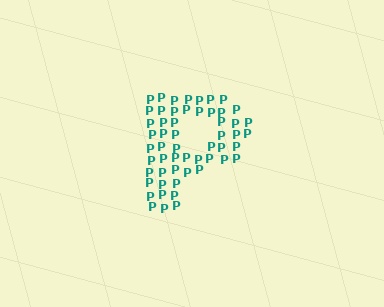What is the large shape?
The large shape is the letter P.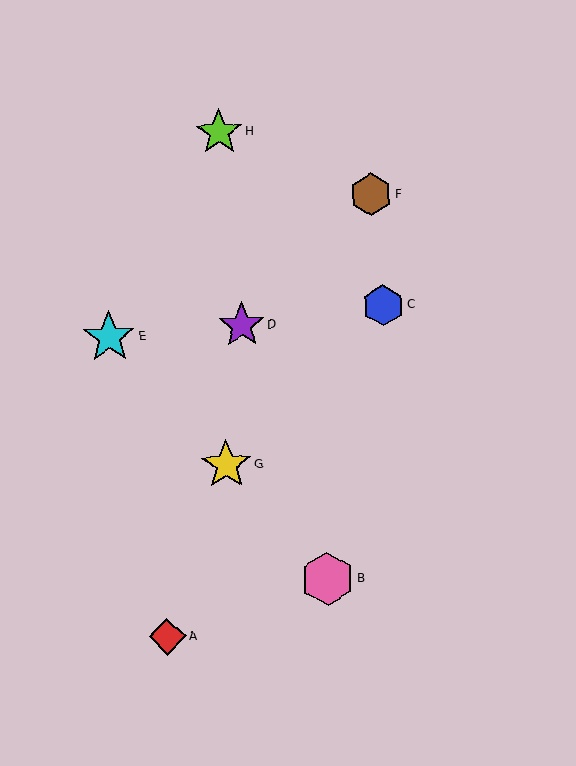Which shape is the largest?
The pink hexagon (labeled B) is the largest.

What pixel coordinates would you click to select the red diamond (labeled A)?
Click at (167, 637) to select the red diamond A.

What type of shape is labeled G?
Shape G is a yellow star.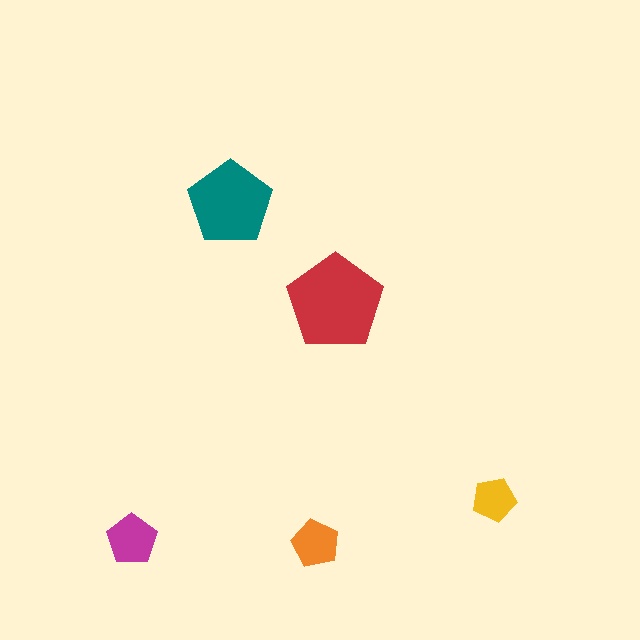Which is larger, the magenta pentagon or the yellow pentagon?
The magenta one.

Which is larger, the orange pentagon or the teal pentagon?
The teal one.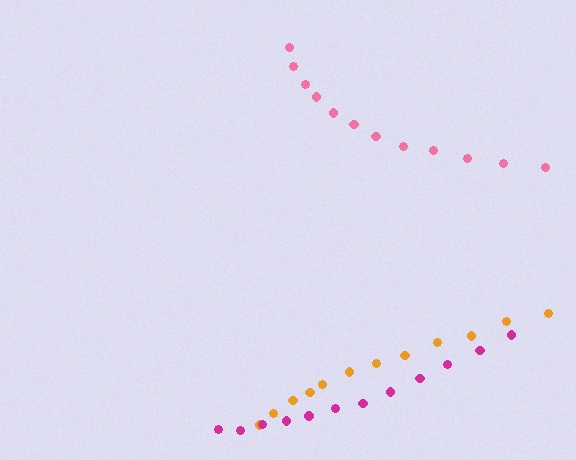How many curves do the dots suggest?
There are 3 distinct paths.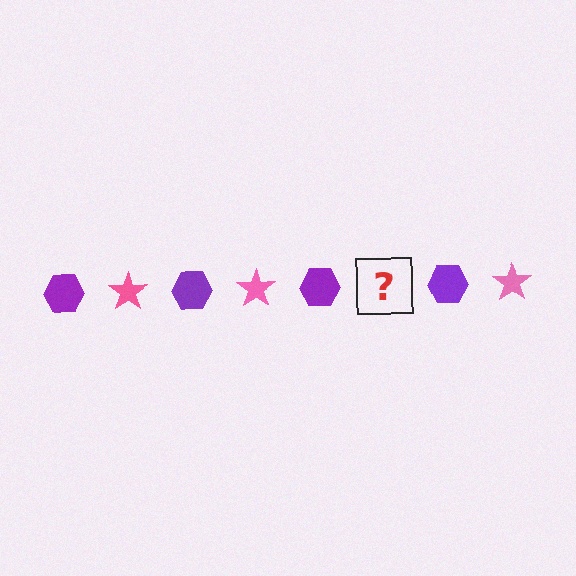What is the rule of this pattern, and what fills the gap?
The rule is that the pattern alternates between purple hexagon and pink star. The gap should be filled with a pink star.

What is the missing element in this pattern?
The missing element is a pink star.